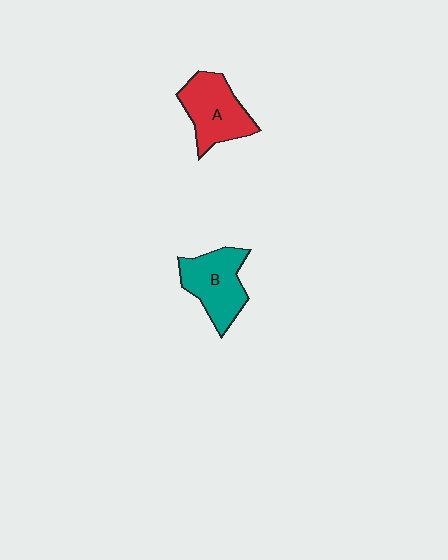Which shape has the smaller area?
Shape B (teal).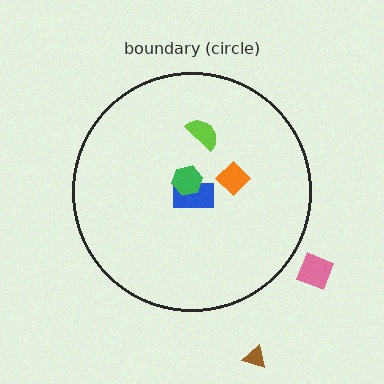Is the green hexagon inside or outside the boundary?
Inside.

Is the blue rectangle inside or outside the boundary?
Inside.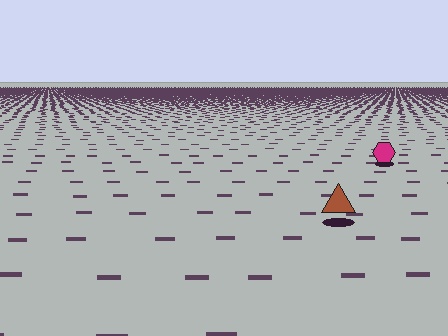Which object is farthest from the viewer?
The magenta hexagon is farthest from the viewer. It appears smaller and the ground texture around it is denser.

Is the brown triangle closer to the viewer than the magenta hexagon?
Yes. The brown triangle is closer — you can tell from the texture gradient: the ground texture is coarser near it.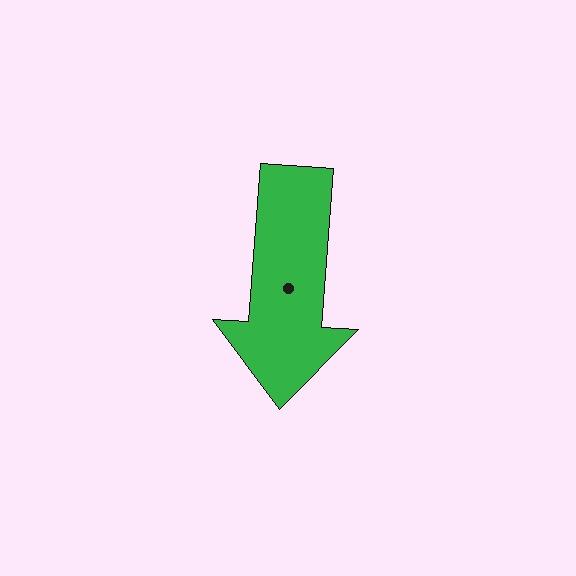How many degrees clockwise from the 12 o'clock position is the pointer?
Approximately 184 degrees.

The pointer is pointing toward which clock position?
Roughly 6 o'clock.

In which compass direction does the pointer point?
South.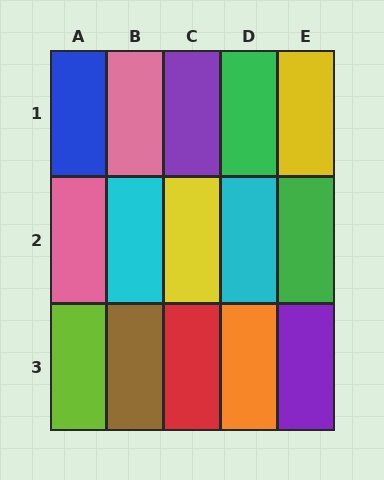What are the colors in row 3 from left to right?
Lime, brown, red, orange, purple.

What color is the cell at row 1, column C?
Purple.